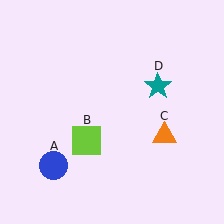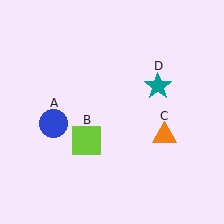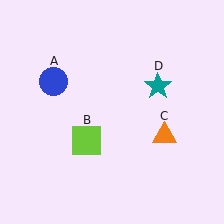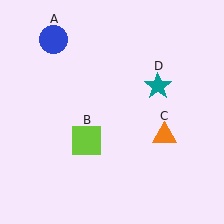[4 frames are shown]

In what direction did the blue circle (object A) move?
The blue circle (object A) moved up.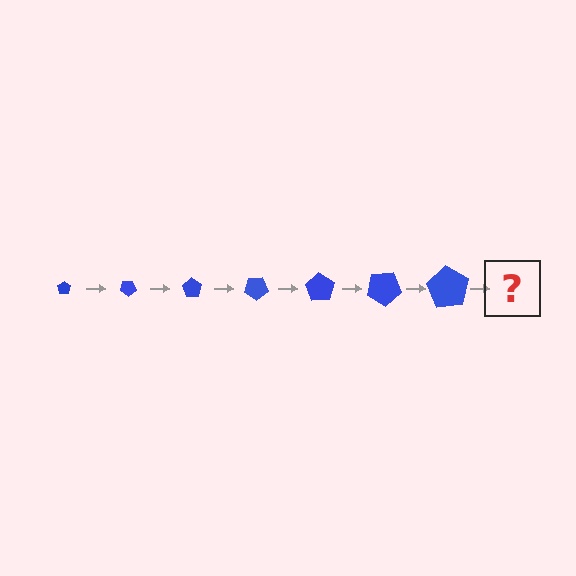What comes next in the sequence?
The next element should be a pentagon, larger than the previous one and rotated 245 degrees from the start.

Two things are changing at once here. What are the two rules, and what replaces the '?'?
The two rules are that the pentagon grows larger each step and it rotates 35 degrees each step. The '?' should be a pentagon, larger than the previous one and rotated 245 degrees from the start.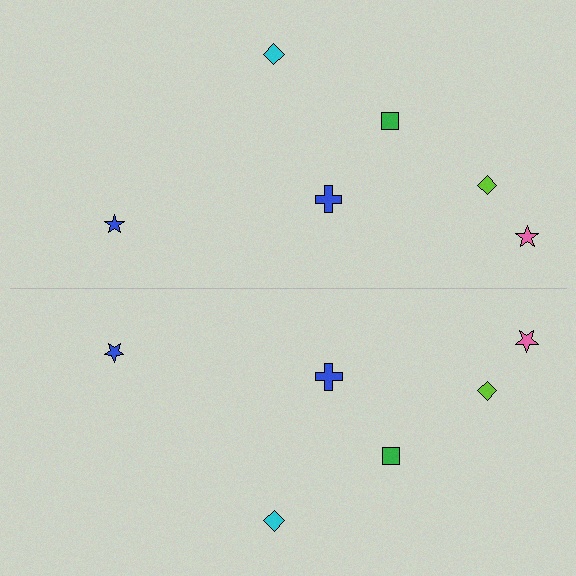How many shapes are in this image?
There are 12 shapes in this image.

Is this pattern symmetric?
Yes, this pattern has bilateral (reflection) symmetry.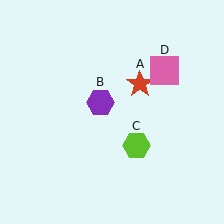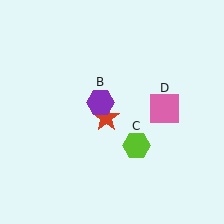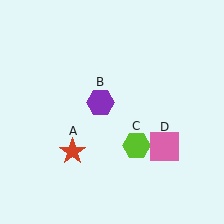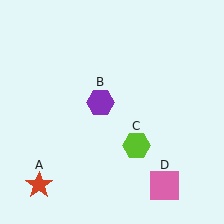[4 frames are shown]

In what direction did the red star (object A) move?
The red star (object A) moved down and to the left.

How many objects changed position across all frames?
2 objects changed position: red star (object A), pink square (object D).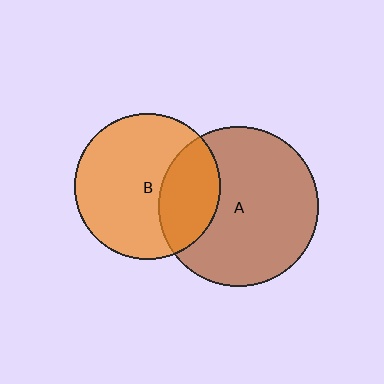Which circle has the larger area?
Circle A (brown).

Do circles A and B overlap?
Yes.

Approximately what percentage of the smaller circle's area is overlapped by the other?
Approximately 30%.